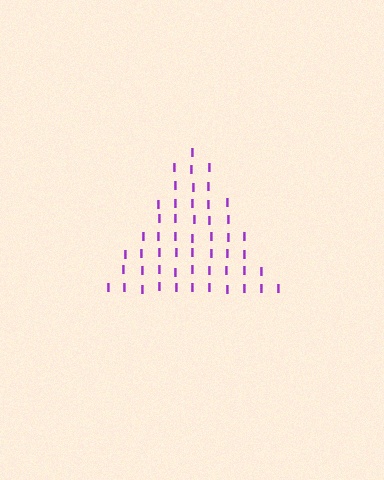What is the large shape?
The large shape is a triangle.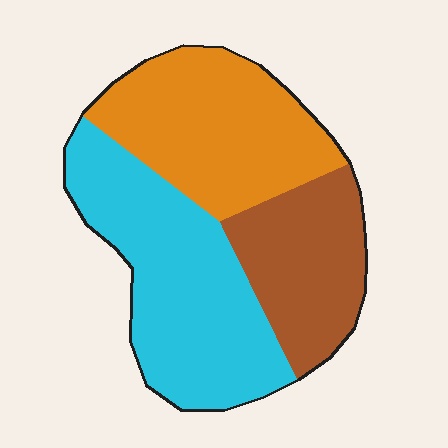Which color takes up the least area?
Brown, at roughly 25%.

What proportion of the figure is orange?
Orange takes up between a quarter and a half of the figure.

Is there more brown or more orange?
Orange.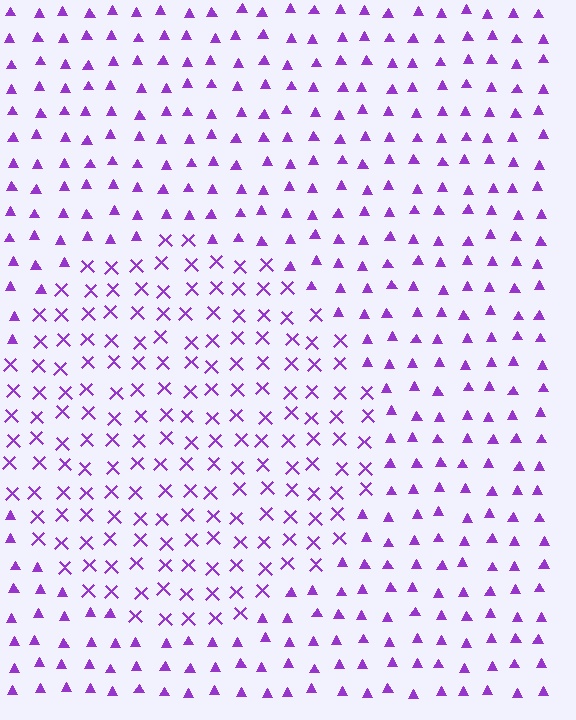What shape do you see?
I see a circle.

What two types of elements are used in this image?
The image uses X marks inside the circle region and triangles outside it.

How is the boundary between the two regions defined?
The boundary is defined by a change in element shape: X marks inside vs. triangles outside. All elements share the same color and spacing.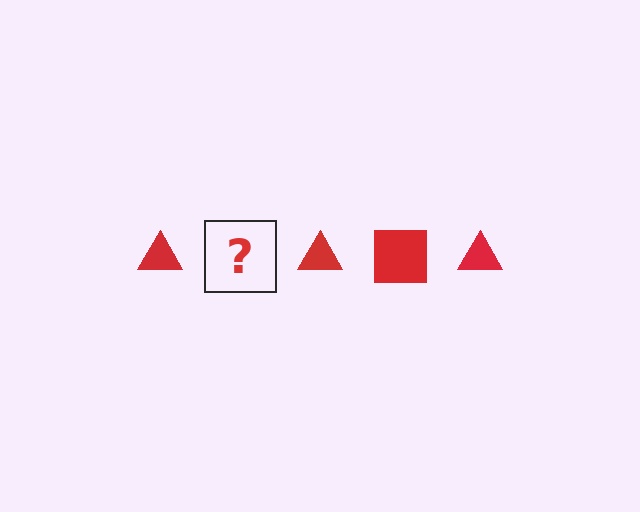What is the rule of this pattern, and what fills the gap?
The rule is that the pattern cycles through triangle, square shapes in red. The gap should be filled with a red square.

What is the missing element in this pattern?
The missing element is a red square.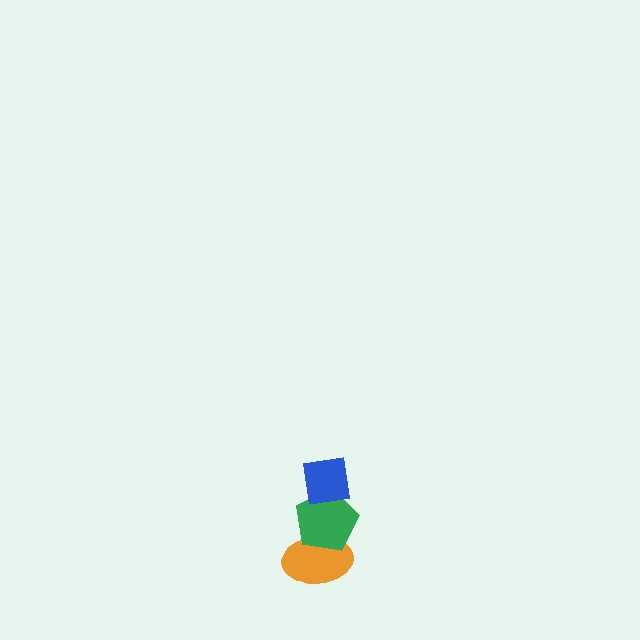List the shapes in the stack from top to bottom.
From top to bottom: the blue square, the green pentagon, the orange ellipse.